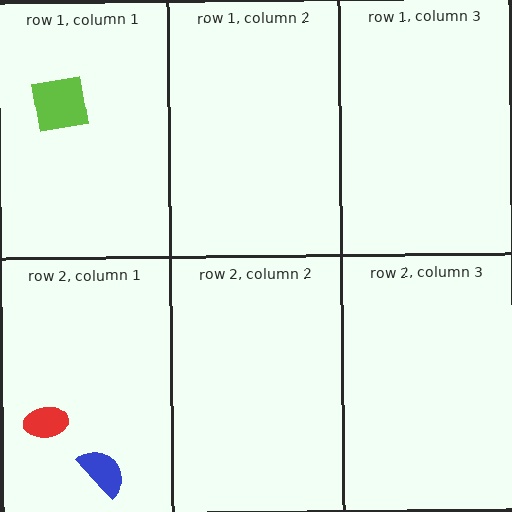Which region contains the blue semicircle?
The row 2, column 1 region.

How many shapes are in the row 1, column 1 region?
1.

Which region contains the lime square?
The row 1, column 1 region.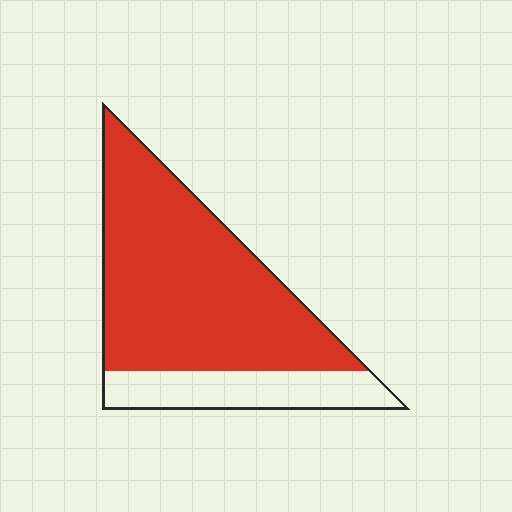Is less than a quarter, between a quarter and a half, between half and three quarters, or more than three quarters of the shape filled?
More than three quarters.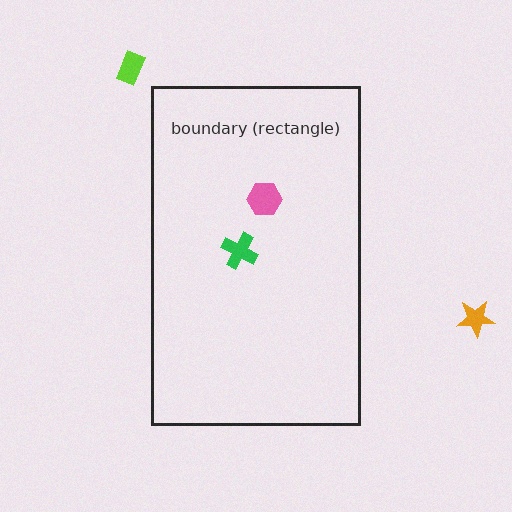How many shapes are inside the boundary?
2 inside, 2 outside.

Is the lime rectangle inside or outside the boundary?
Outside.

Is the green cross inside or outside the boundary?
Inside.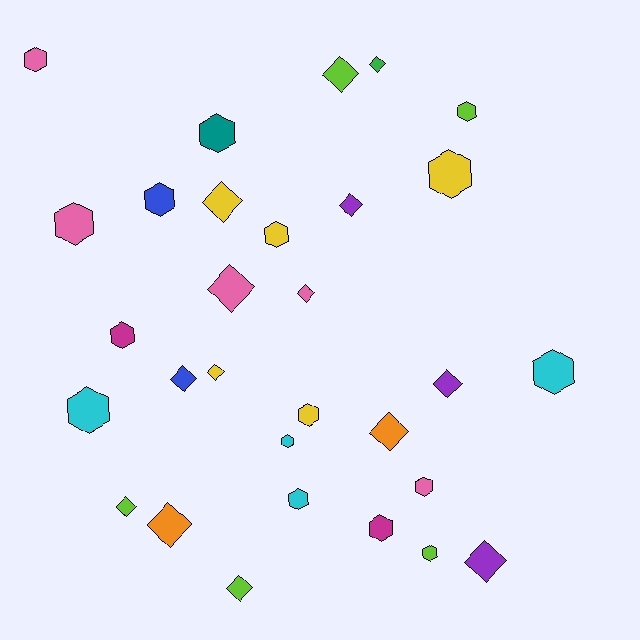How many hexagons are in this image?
There are 16 hexagons.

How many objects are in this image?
There are 30 objects.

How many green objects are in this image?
There is 1 green object.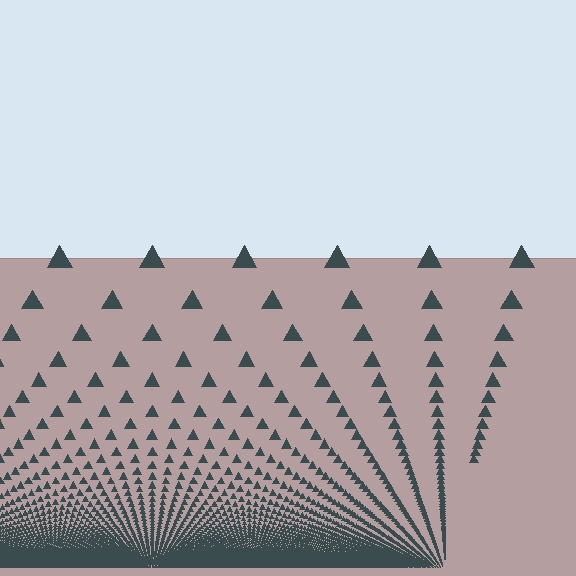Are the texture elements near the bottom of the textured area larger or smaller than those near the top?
Smaller. The gradient is inverted — elements near the bottom are smaller and denser.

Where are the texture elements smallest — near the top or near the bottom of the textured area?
Near the bottom.